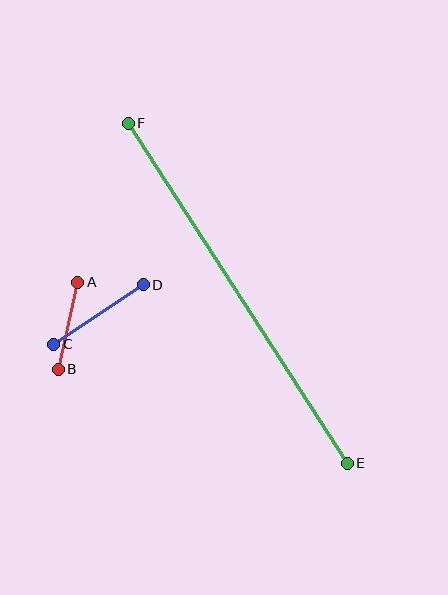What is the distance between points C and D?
The distance is approximately 107 pixels.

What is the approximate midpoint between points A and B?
The midpoint is at approximately (68, 326) pixels.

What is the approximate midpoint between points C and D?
The midpoint is at approximately (99, 314) pixels.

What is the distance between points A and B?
The distance is approximately 89 pixels.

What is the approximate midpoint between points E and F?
The midpoint is at approximately (238, 293) pixels.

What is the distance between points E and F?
The distance is approximately 405 pixels.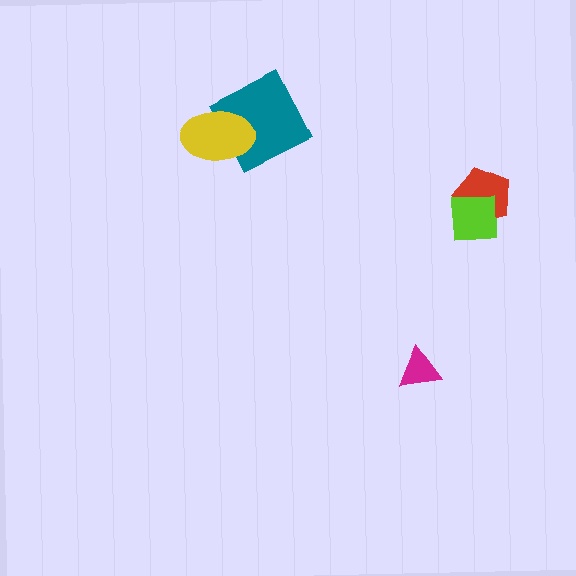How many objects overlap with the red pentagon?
1 object overlaps with the red pentagon.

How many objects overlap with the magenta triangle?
0 objects overlap with the magenta triangle.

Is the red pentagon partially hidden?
Yes, it is partially covered by another shape.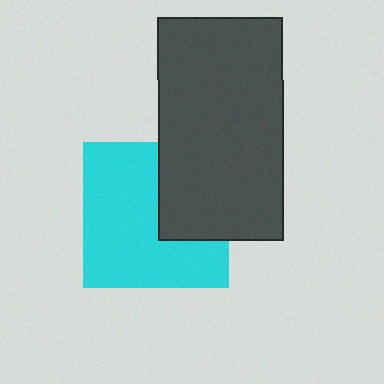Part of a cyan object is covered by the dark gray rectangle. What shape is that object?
It is a square.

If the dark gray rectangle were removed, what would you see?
You would see the complete cyan square.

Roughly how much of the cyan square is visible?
Most of it is visible (roughly 66%).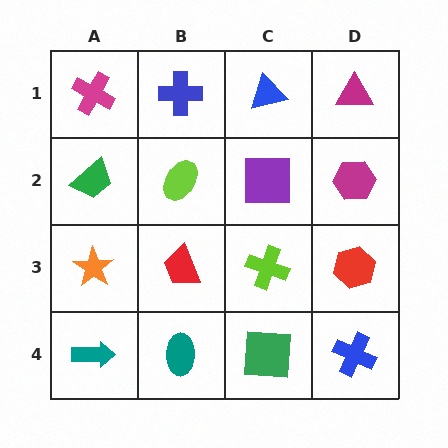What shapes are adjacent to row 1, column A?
A green trapezoid (row 2, column A), a blue cross (row 1, column B).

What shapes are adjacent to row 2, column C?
A blue triangle (row 1, column C), a lime cross (row 3, column C), a lime ellipse (row 2, column B), a magenta hexagon (row 2, column D).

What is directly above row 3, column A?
A green trapezoid.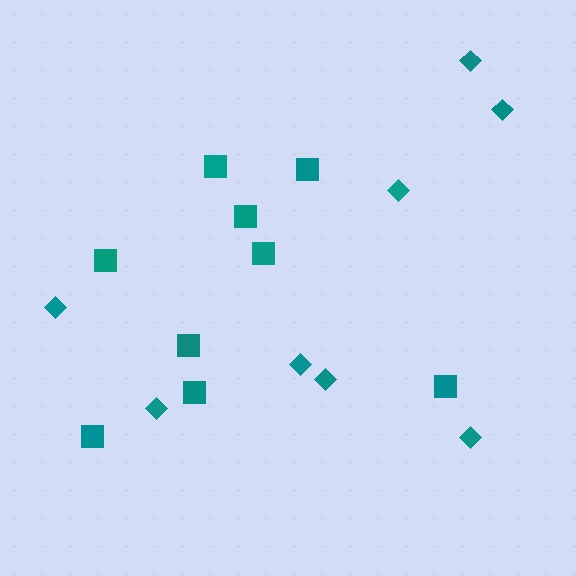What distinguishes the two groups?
There are 2 groups: one group of diamonds (8) and one group of squares (9).